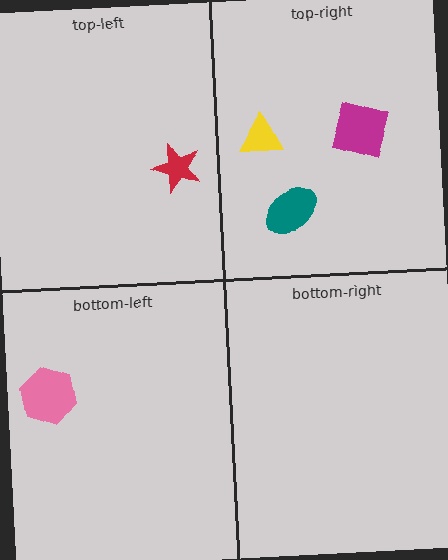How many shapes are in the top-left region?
1.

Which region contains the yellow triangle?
The top-right region.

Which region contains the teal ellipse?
The top-right region.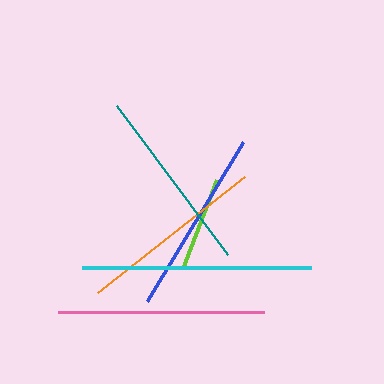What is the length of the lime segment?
The lime segment is approximately 95 pixels long.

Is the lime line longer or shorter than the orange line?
The orange line is longer than the lime line.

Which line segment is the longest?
The cyan line is the longest at approximately 229 pixels.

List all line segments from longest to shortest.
From longest to shortest: cyan, pink, orange, teal, blue, lime.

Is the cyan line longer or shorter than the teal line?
The cyan line is longer than the teal line.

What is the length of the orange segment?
The orange segment is approximately 188 pixels long.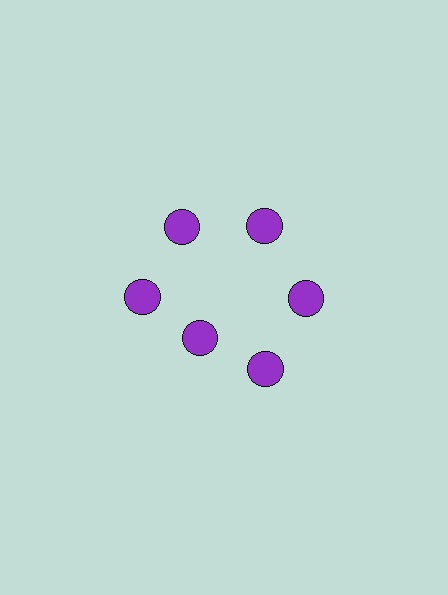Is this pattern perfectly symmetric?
No. The 6 purple circles are arranged in a ring, but one element near the 7 o'clock position is pulled inward toward the center, breaking the 6-fold rotational symmetry.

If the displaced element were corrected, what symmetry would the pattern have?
It would have 6-fold rotational symmetry — the pattern would map onto itself every 60 degrees.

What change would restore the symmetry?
The symmetry would be restored by moving it outward, back onto the ring so that all 6 circles sit at equal angles and equal distance from the center.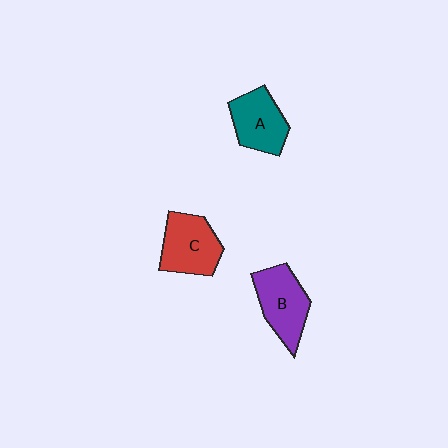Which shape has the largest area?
Shape B (purple).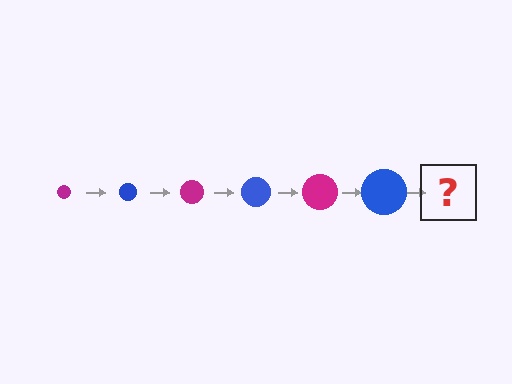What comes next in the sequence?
The next element should be a magenta circle, larger than the previous one.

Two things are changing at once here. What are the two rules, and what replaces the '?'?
The two rules are that the circle grows larger each step and the color cycles through magenta and blue. The '?' should be a magenta circle, larger than the previous one.